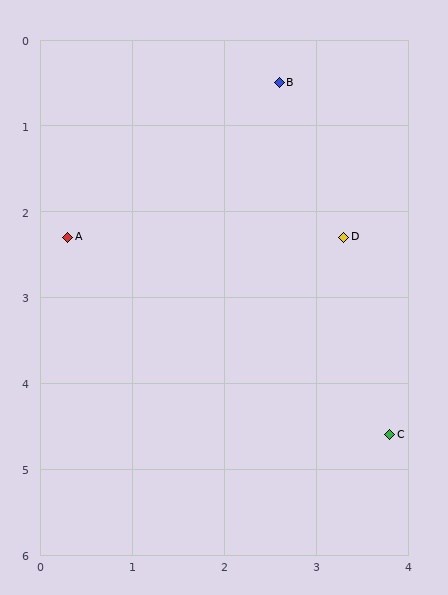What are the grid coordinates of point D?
Point D is at approximately (3.3, 2.3).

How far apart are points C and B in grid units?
Points C and B are about 4.3 grid units apart.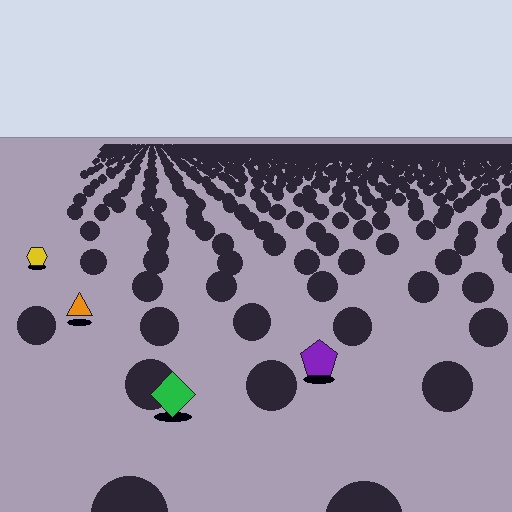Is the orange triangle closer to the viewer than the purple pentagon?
No. The purple pentagon is closer — you can tell from the texture gradient: the ground texture is coarser near it.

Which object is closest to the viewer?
The green diamond is closest. The texture marks near it are larger and more spread out.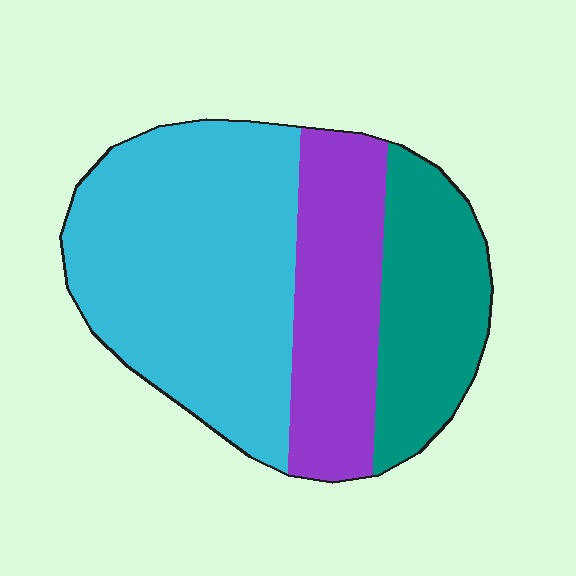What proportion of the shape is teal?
Teal takes up less than a quarter of the shape.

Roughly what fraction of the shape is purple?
Purple covers around 25% of the shape.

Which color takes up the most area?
Cyan, at roughly 50%.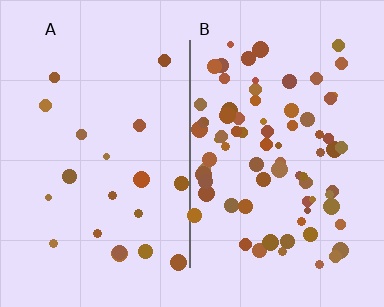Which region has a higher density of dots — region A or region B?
B (the right).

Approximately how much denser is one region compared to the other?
Approximately 3.7× — region B over region A.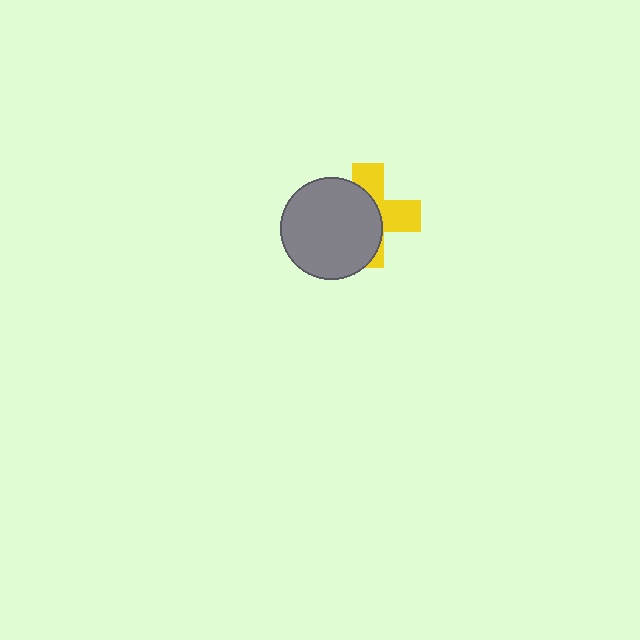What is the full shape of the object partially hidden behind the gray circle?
The partially hidden object is a yellow cross.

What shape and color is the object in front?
The object in front is a gray circle.